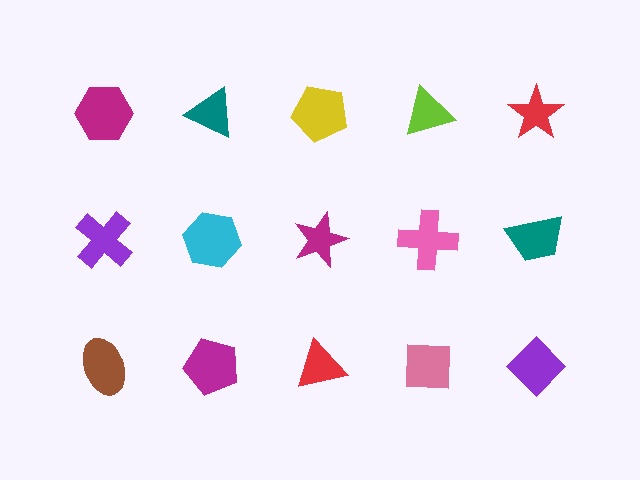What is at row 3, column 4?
A pink square.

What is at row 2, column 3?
A magenta star.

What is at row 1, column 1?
A magenta hexagon.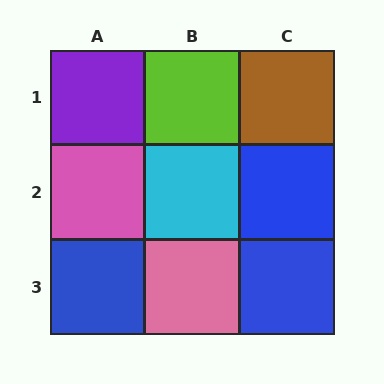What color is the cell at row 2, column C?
Blue.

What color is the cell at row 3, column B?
Pink.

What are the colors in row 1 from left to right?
Purple, lime, brown.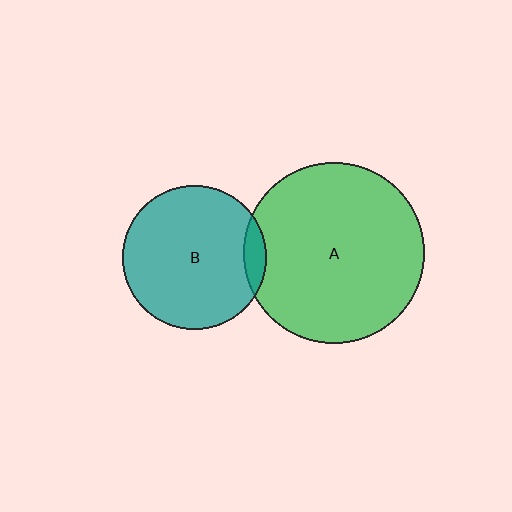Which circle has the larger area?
Circle A (green).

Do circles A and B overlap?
Yes.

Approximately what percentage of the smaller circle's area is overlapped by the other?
Approximately 10%.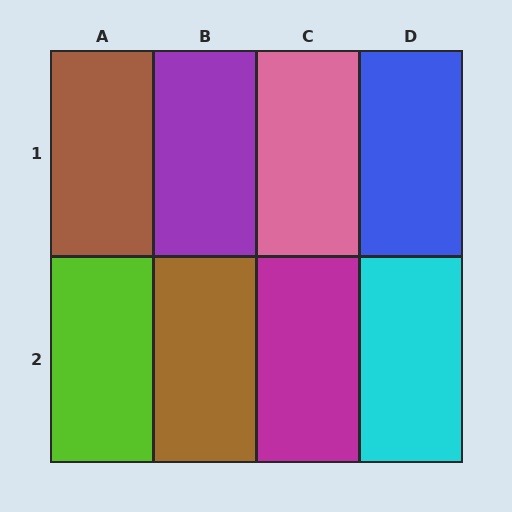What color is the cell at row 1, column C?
Pink.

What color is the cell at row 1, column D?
Blue.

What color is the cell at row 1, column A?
Brown.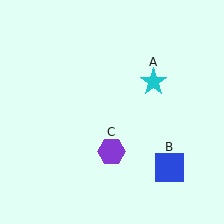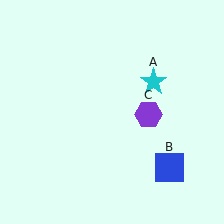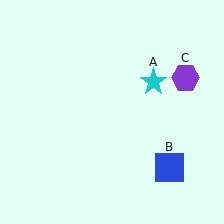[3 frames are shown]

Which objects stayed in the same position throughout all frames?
Cyan star (object A) and blue square (object B) remained stationary.